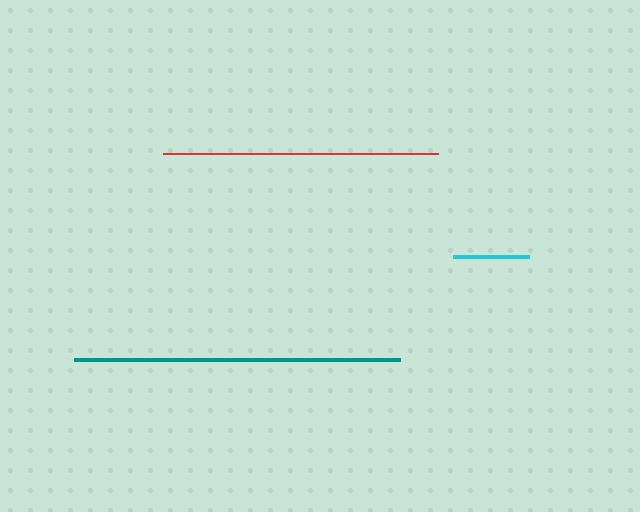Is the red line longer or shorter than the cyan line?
The red line is longer than the cyan line.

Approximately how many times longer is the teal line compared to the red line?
The teal line is approximately 1.2 times the length of the red line.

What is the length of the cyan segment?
The cyan segment is approximately 77 pixels long.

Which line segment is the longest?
The teal line is the longest at approximately 326 pixels.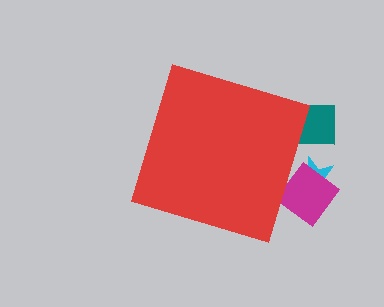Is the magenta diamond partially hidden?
Yes, the magenta diamond is partially hidden behind the red diamond.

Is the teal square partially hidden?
Yes, the teal square is partially hidden behind the red diamond.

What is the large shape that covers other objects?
A red diamond.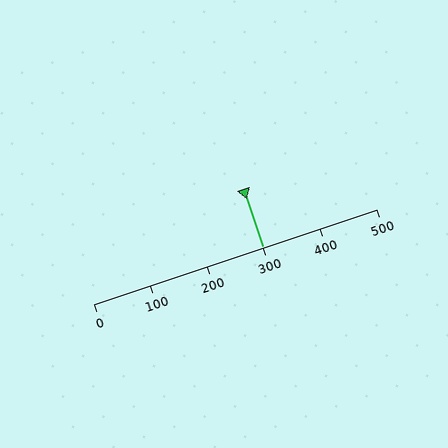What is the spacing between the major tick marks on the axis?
The major ticks are spaced 100 apart.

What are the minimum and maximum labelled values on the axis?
The axis runs from 0 to 500.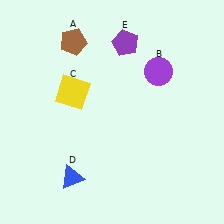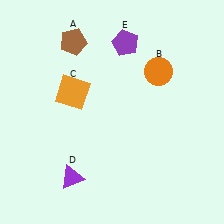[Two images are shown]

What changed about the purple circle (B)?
In Image 1, B is purple. In Image 2, it changed to orange.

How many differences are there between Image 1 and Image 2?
There are 3 differences between the two images.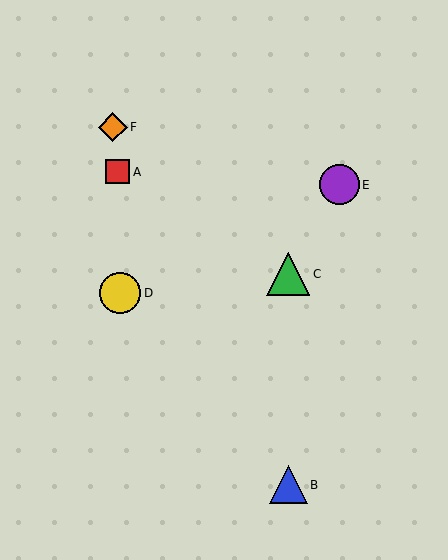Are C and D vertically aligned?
No, C is at x≈288 and D is at x≈120.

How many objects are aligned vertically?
2 objects (B, C) are aligned vertically.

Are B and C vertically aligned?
Yes, both are at x≈288.